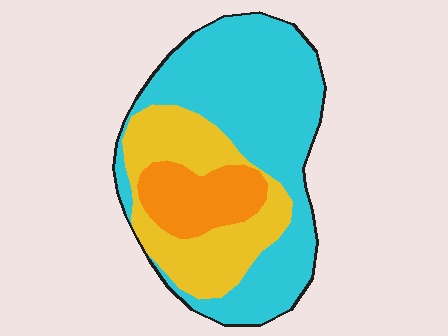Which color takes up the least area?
Orange, at roughly 15%.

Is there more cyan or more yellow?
Cyan.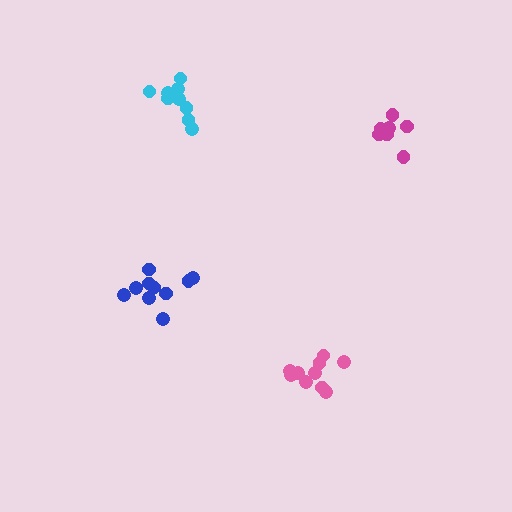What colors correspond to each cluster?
The clusters are colored: cyan, magenta, pink, blue.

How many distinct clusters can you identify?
There are 4 distinct clusters.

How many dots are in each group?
Group 1: 9 dots, Group 2: 7 dots, Group 3: 10 dots, Group 4: 10 dots (36 total).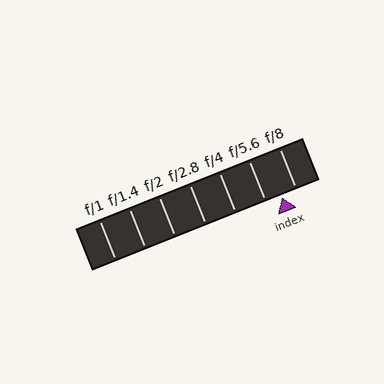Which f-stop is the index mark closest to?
The index mark is closest to f/8.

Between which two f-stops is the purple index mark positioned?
The index mark is between f/5.6 and f/8.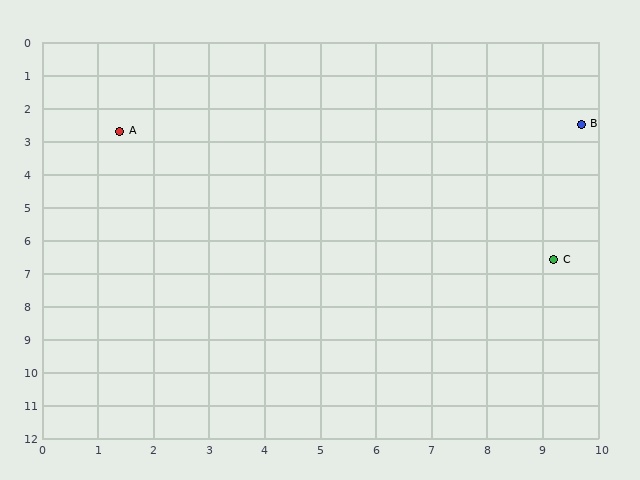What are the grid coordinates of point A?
Point A is at approximately (1.4, 2.7).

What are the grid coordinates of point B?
Point B is at approximately (9.7, 2.5).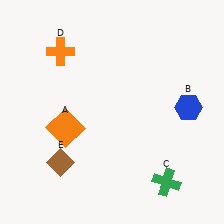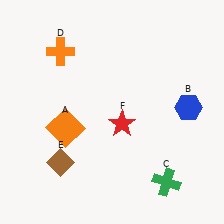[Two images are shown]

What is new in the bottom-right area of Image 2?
A red star (F) was added in the bottom-right area of Image 2.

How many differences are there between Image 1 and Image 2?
There is 1 difference between the two images.